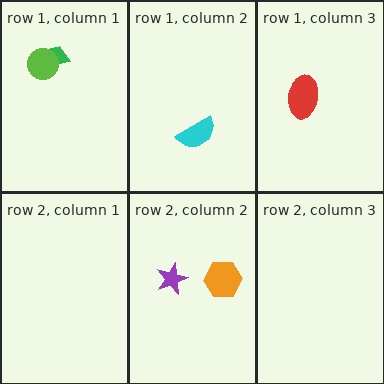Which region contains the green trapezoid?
The row 1, column 1 region.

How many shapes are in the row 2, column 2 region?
2.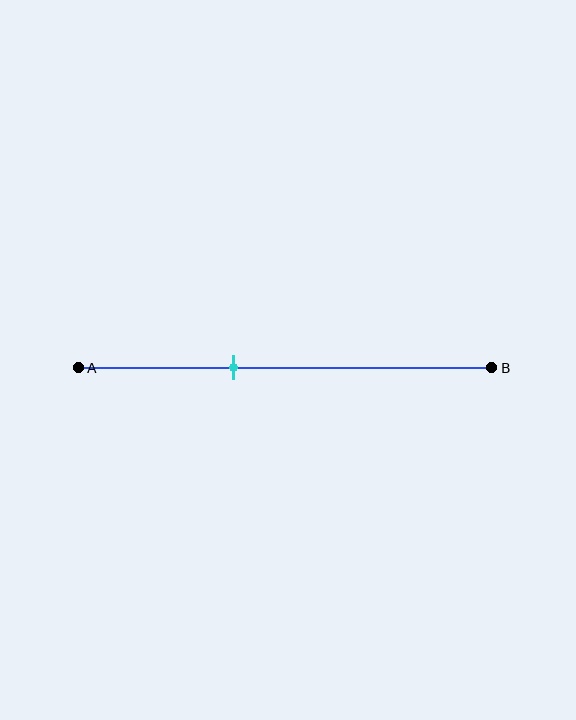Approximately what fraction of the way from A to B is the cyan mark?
The cyan mark is approximately 40% of the way from A to B.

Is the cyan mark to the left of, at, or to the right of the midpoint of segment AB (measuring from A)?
The cyan mark is to the left of the midpoint of segment AB.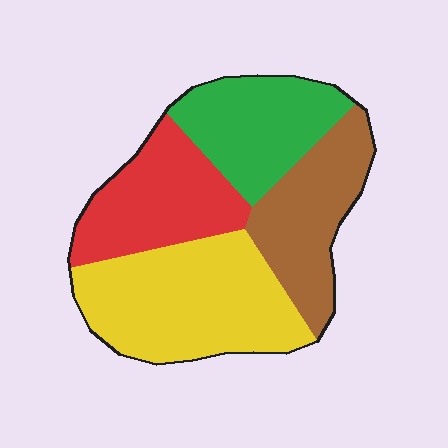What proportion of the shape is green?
Green takes up about one fifth (1/5) of the shape.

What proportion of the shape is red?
Red covers about 20% of the shape.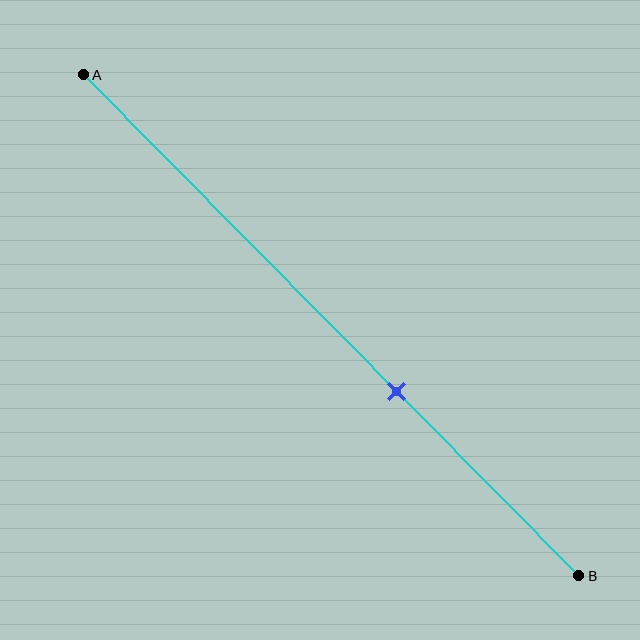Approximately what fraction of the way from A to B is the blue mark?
The blue mark is approximately 65% of the way from A to B.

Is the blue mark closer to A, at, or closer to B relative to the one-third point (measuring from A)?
The blue mark is closer to point B than the one-third point of segment AB.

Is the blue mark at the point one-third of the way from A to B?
No, the mark is at about 65% from A, not at the 33% one-third point.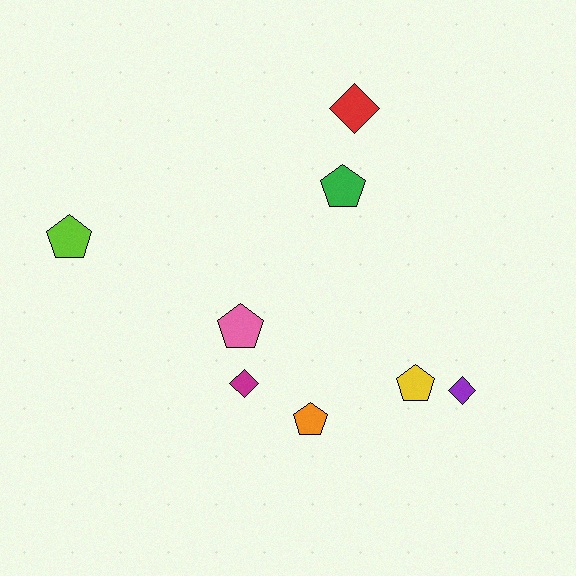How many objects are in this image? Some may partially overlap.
There are 8 objects.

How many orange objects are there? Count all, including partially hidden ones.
There is 1 orange object.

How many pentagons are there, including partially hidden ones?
There are 5 pentagons.